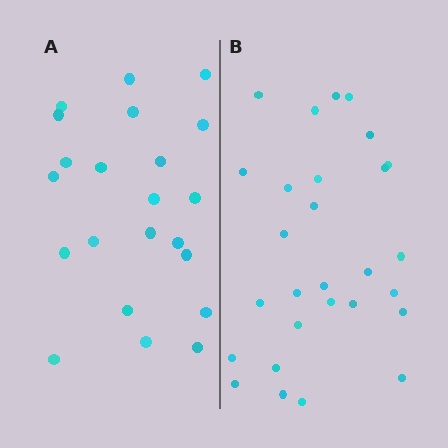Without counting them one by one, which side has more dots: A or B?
Region B (the right region) has more dots.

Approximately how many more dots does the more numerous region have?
Region B has about 6 more dots than region A.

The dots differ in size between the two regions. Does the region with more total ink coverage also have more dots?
No. Region A has more total ink coverage because its dots are larger, but region B actually contains more individual dots. Total area can be misleading — the number of items is what matters here.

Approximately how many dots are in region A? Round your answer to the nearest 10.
About 20 dots. (The exact count is 22, which rounds to 20.)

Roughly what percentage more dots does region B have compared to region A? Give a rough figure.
About 25% more.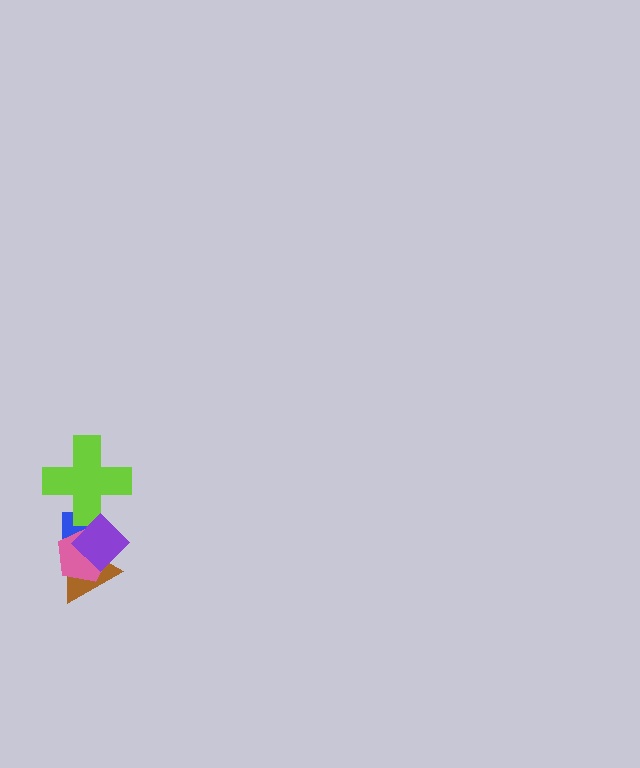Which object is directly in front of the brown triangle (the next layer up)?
The pink pentagon is directly in front of the brown triangle.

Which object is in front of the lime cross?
The purple diamond is in front of the lime cross.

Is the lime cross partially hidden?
Yes, it is partially covered by another shape.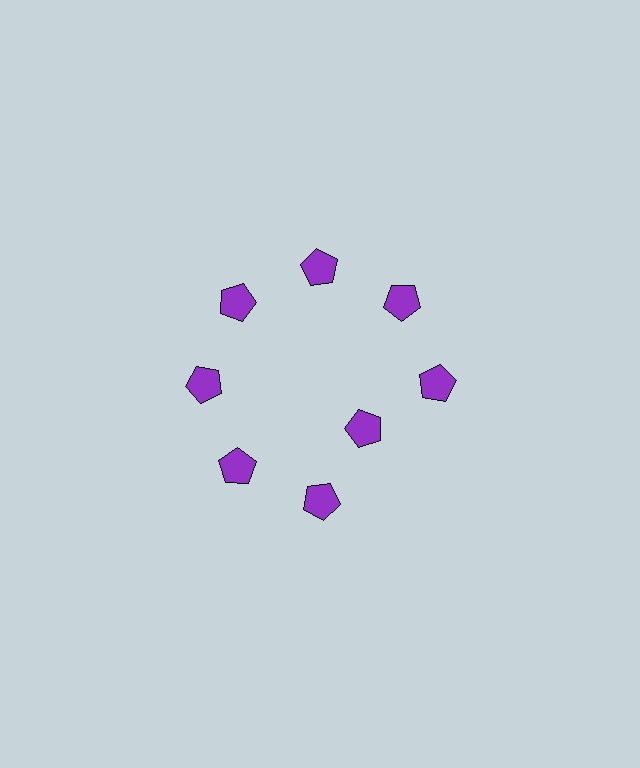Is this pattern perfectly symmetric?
No. The 8 purple pentagons are arranged in a ring, but one element near the 4 o'clock position is pulled inward toward the center, breaking the 8-fold rotational symmetry.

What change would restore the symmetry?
The symmetry would be restored by moving it outward, back onto the ring so that all 8 pentagons sit at equal angles and equal distance from the center.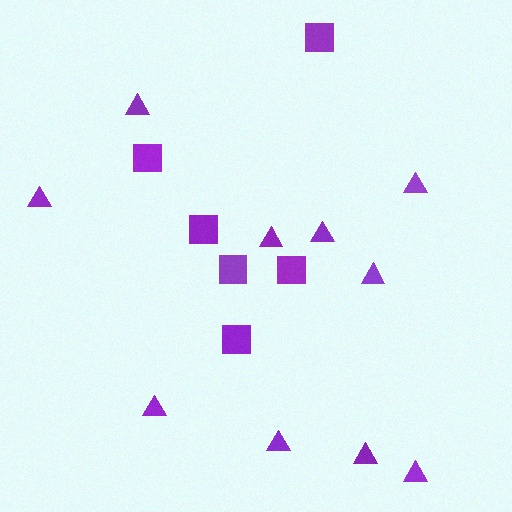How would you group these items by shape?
There are 2 groups: one group of squares (6) and one group of triangles (10).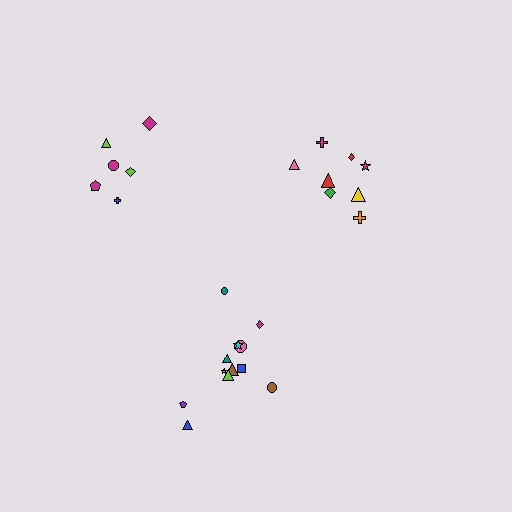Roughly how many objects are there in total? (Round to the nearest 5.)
Roughly 25 objects in total.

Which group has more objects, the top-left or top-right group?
The top-right group.